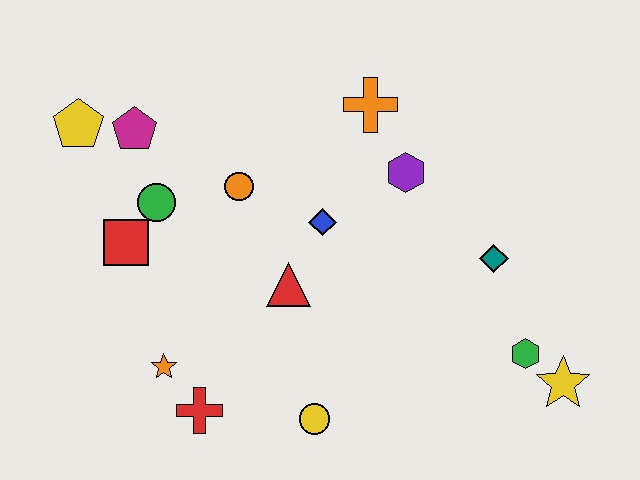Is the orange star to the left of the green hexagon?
Yes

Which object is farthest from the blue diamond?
The yellow star is farthest from the blue diamond.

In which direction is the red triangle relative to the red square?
The red triangle is to the right of the red square.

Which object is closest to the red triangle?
The blue diamond is closest to the red triangle.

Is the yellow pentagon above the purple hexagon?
Yes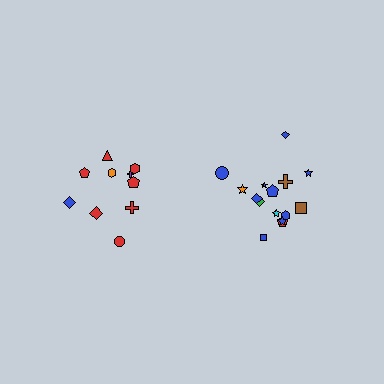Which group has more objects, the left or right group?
The right group.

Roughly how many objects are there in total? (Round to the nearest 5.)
Roughly 25 objects in total.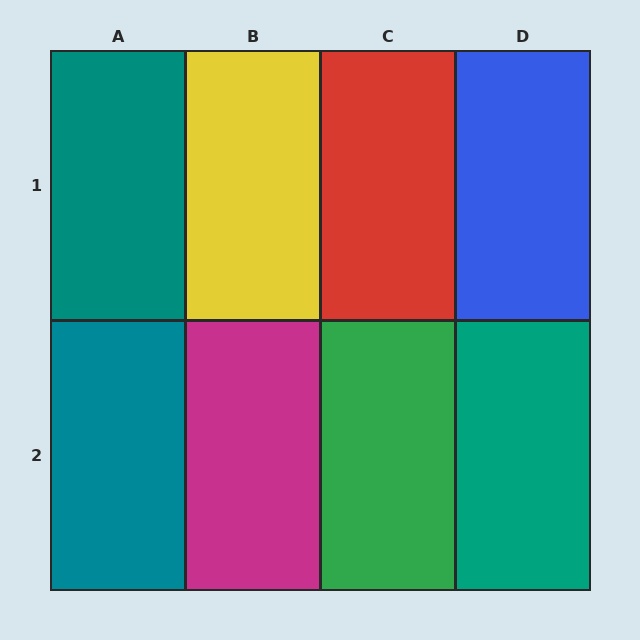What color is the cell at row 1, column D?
Blue.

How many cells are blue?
1 cell is blue.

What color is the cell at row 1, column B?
Yellow.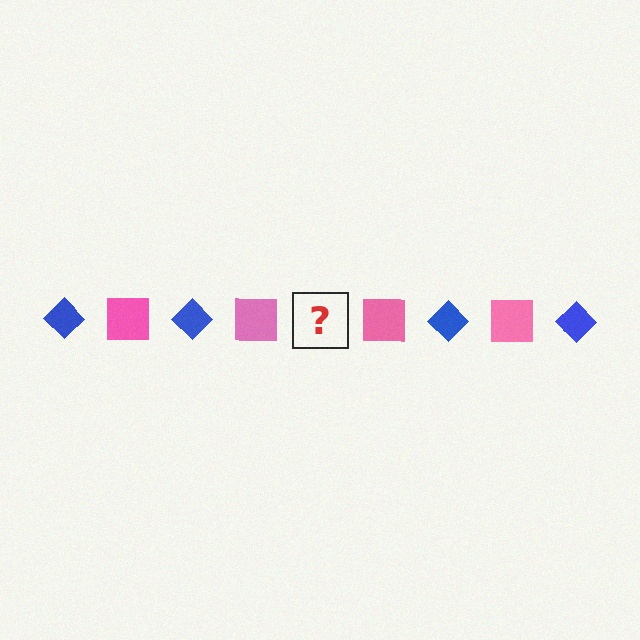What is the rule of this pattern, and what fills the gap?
The rule is that the pattern alternates between blue diamond and pink square. The gap should be filled with a blue diamond.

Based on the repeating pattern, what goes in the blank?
The blank should be a blue diamond.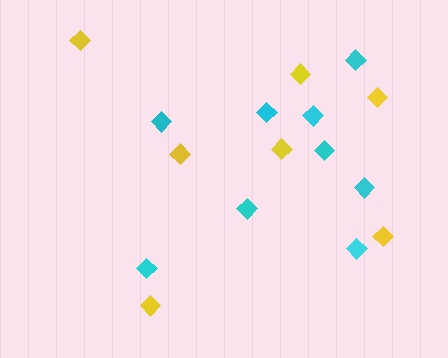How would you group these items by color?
There are 2 groups: one group of yellow diamonds (7) and one group of cyan diamonds (9).